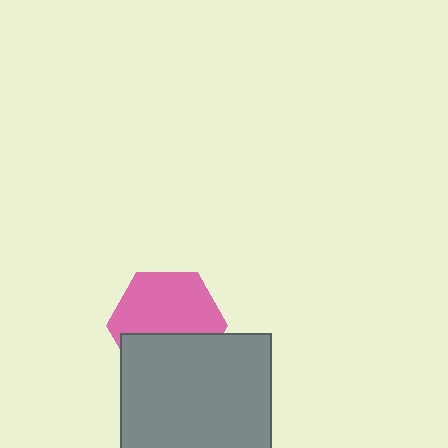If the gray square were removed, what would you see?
You would see the complete pink hexagon.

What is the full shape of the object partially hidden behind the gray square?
The partially hidden object is a pink hexagon.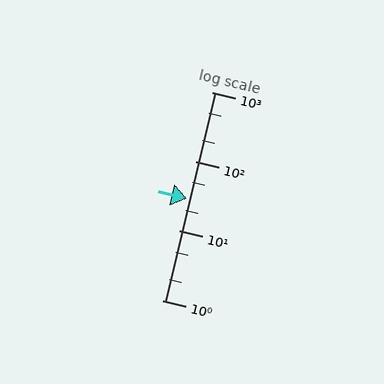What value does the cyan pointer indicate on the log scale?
The pointer indicates approximately 29.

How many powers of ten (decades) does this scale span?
The scale spans 3 decades, from 1 to 1000.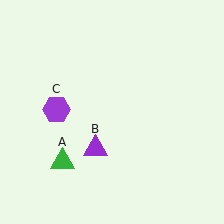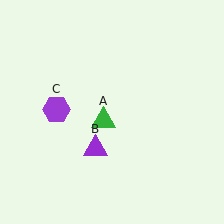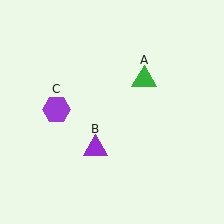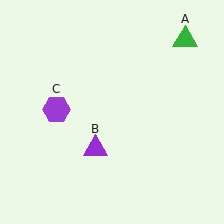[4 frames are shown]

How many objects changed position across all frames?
1 object changed position: green triangle (object A).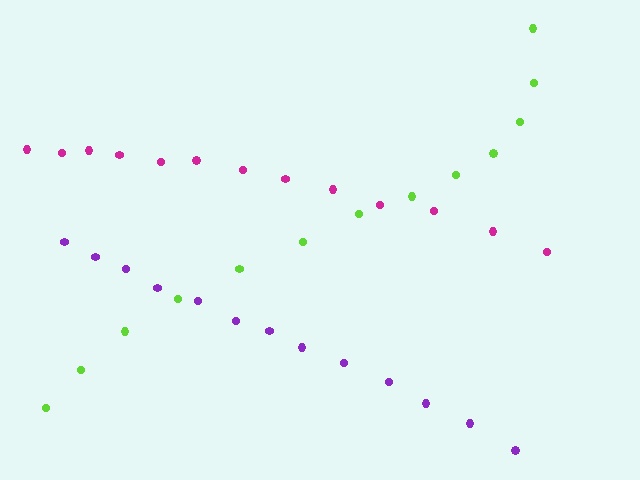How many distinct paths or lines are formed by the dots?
There are 3 distinct paths.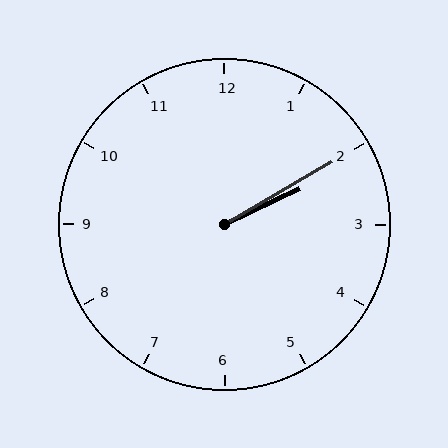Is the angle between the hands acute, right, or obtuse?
It is acute.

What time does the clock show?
2:10.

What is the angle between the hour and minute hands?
Approximately 5 degrees.